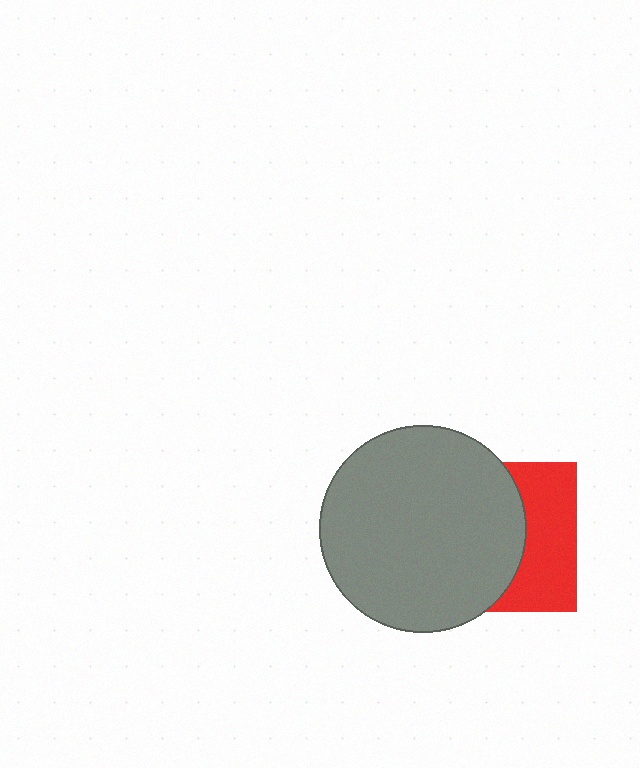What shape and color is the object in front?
The object in front is a gray circle.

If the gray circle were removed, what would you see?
You would see the complete red square.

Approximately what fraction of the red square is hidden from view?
Roughly 60% of the red square is hidden behind the gray circle.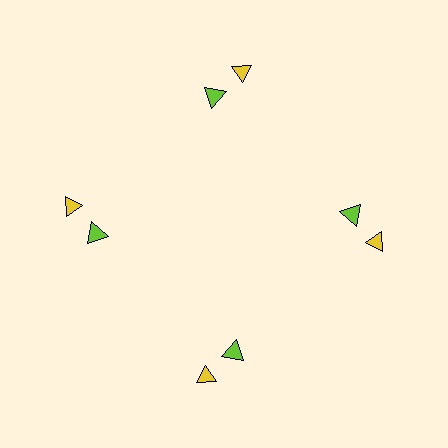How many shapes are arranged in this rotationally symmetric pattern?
There are 8 shapes, arranged in 4 groups of 2.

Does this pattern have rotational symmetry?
Yes, this pattern has 4-fold rotational symmetry. It looks the same after rotating 90 degrees around the center.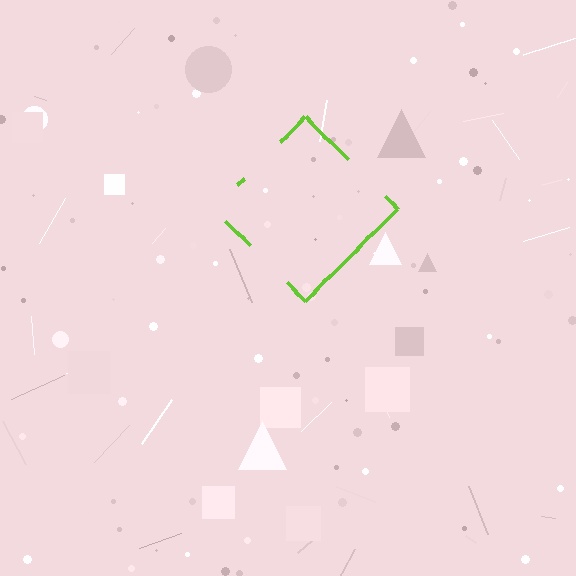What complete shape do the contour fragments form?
The contour fragments form a diamond.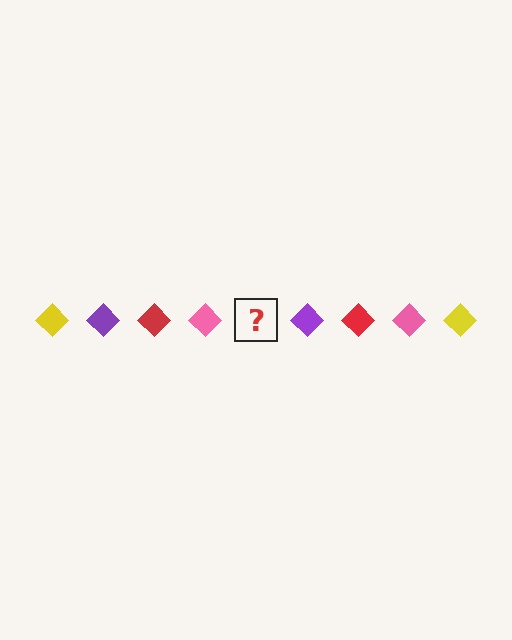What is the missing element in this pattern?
The missing element is a yellow diamond.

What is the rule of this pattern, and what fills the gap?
The rule is that the pattern cycles through yellow, purple, red, pink diamonds. The gap should be filled with a yellow diamond.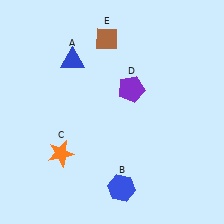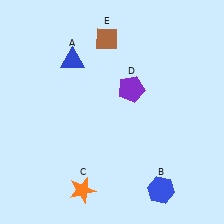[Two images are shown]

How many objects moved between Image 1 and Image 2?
2 objects moved between the two images.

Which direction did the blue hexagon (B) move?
The blue hexagon (B) moved right.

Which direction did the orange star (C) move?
The orange star (C) moved down.